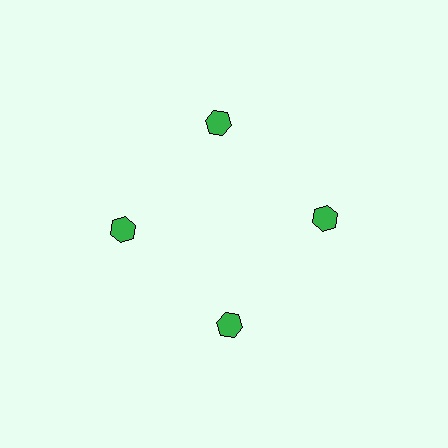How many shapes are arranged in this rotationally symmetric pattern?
There are 4 shapes, arranged in 4 groups of 1.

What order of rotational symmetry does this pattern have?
This pattern has 4-fold rotational symmetry.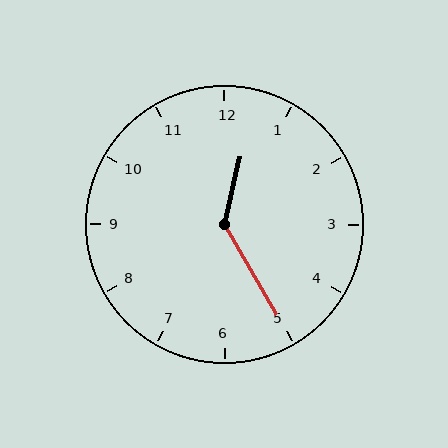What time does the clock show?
12:25.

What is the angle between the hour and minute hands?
Approximately 138 degrees.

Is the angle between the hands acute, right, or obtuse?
It is obtuse.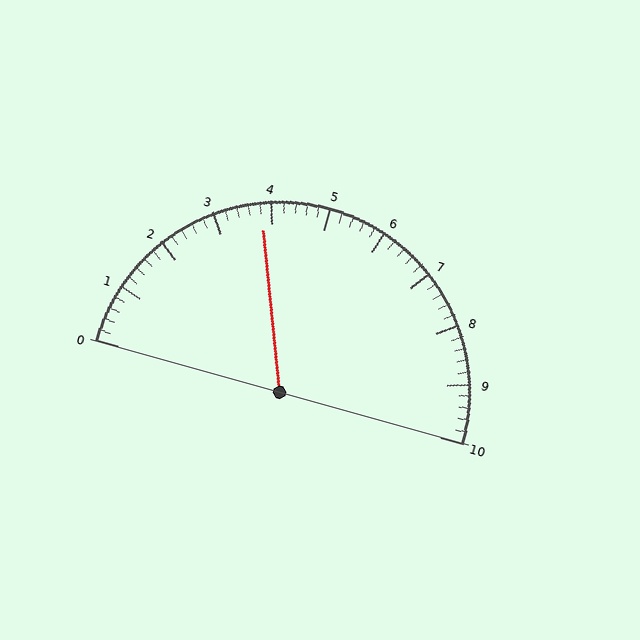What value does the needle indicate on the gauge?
The needle indicates approximately 3.8.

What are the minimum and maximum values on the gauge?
The gauge ranges from 0 to 10.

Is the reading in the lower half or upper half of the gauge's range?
The reading is in the lower half of the range (0 to 10).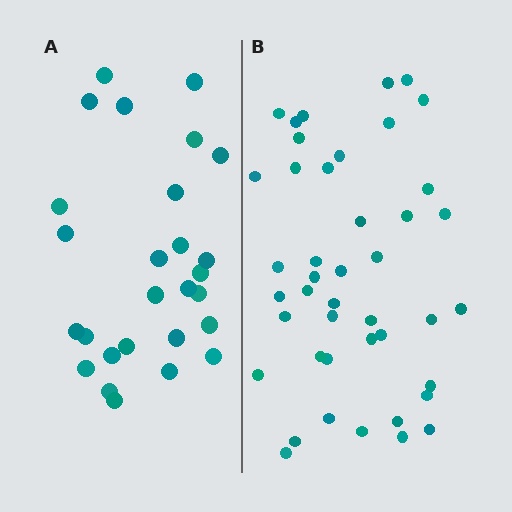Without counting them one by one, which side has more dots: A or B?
Region B (the right region) has more dots.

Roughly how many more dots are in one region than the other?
Region B has approximately 15 more dots than region A.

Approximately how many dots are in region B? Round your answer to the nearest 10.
About 40 dots. (The exact count is 43, which rounds to 40.)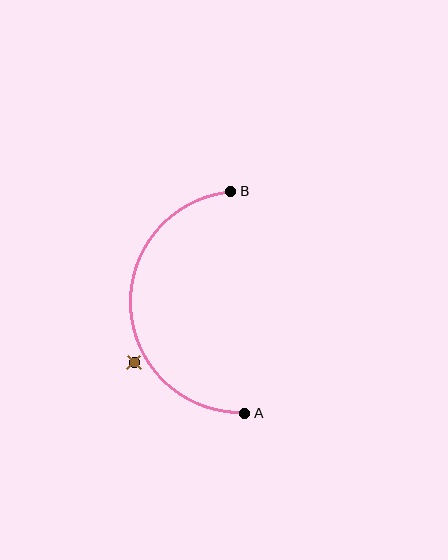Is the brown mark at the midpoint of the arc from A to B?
No — the brown mark does not lie on the arc at all. It sits slightly outside the curve.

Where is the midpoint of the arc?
The arc midpoint is the point on the curve farthest from the straight line joining A and B. It sits to the left of that line.